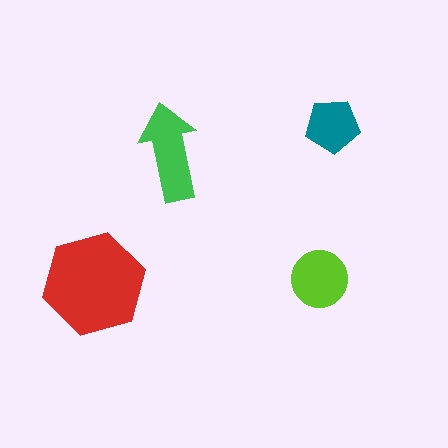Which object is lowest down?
The red hexagon is bottommost.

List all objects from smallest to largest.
The teal pentagon, the lime circle, the green arrow, the red hexagon.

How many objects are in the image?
There are 4 objects in the image.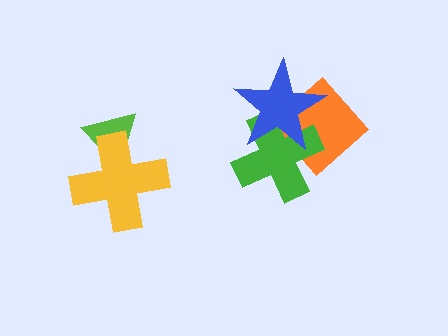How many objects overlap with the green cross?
2 objects overlap with the green cross.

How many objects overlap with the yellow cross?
1 object overlaps with the yellow cross.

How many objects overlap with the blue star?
2 objects overlap with the blue star.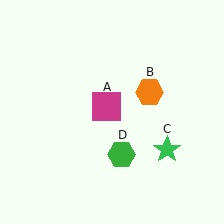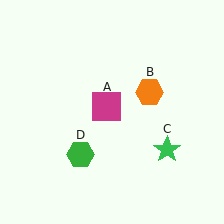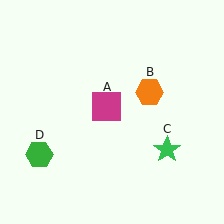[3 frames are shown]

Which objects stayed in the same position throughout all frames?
Magenta square (object A) and orange hexagon (object B) and green star (object C) remained stationary.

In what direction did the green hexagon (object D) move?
The green hexagon (object D) moved left.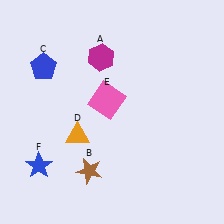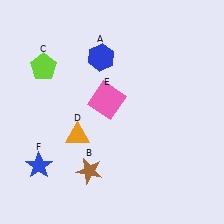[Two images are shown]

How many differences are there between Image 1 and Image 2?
There are 2 differences between the two images.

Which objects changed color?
A changed from magenta to blue. C changed from blue to lime.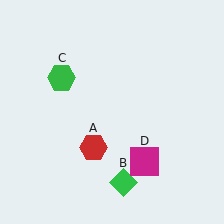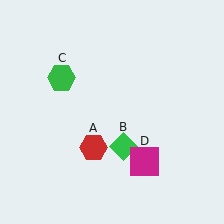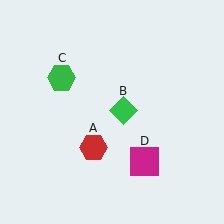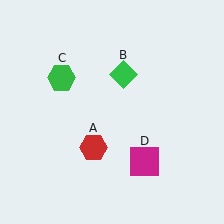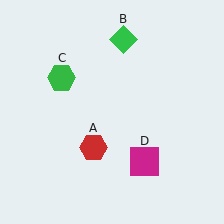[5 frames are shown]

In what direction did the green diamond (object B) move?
The green diamond (object B) moved up.